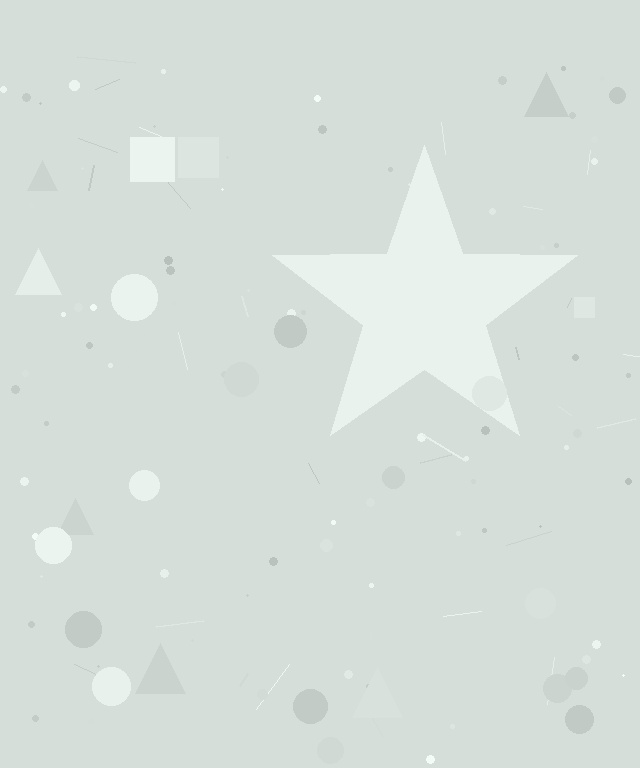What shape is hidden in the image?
A star is hidden in the image.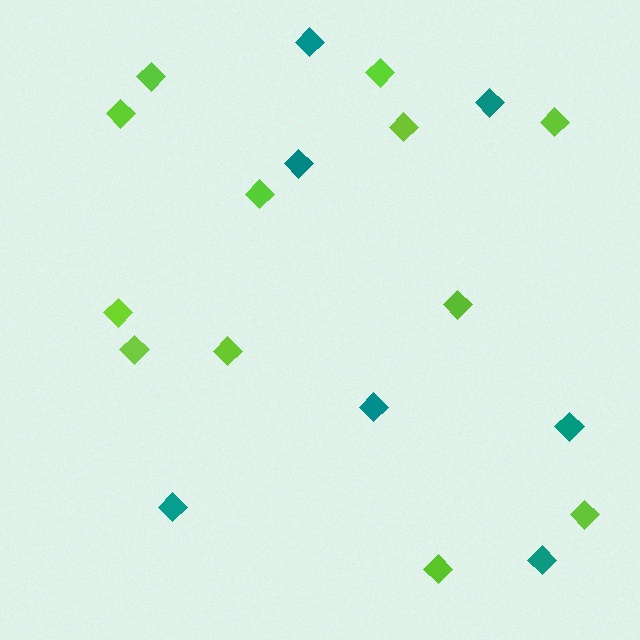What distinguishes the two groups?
There are 2 groups: one group of teal diamonds (7) and one group of lime diamonds (12).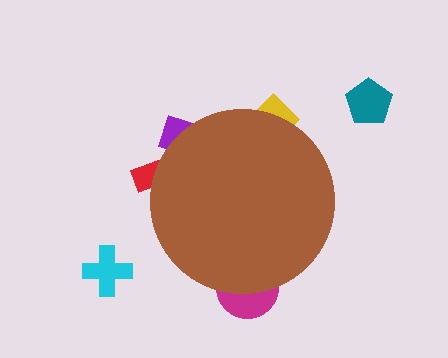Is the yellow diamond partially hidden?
Yes, the yellow diamond is partially hidden behind the brown circle.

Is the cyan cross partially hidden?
No, the cyan cross is fully visible.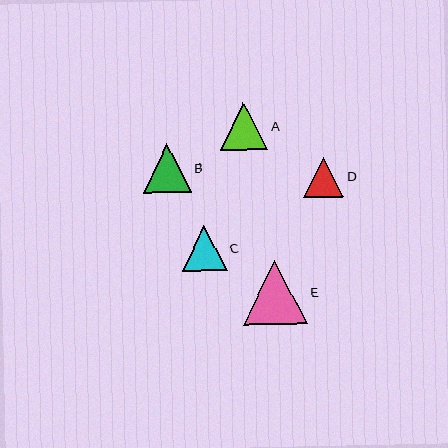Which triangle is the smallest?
Triangle D is the smallest with a size of approximately 40 pixels.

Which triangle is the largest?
Triangle E is the largest with a size of approximately 64 pixels.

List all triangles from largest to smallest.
From largest to smallest: E, B, A, C, D.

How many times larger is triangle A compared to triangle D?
Triangle A is approximately 1.2 times the size of triangle D.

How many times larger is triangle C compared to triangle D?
Triangle C is approximately 1.1 times the size of triangle D.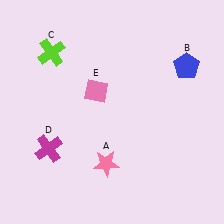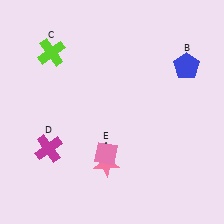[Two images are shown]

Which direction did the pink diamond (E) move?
The pink diamond (E) moved down.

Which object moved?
The pink diamond (E) moved down.